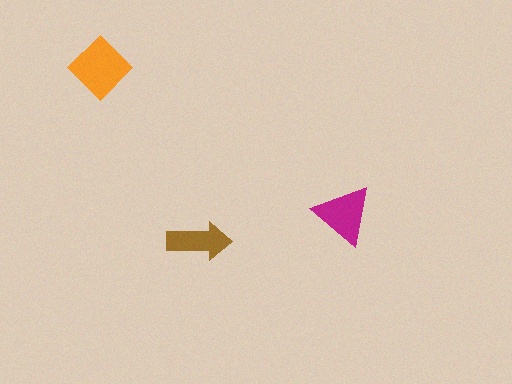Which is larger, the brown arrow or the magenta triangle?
The magenta triangle.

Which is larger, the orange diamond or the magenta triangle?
The orange diamond.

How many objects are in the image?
There are 3 objects in the image.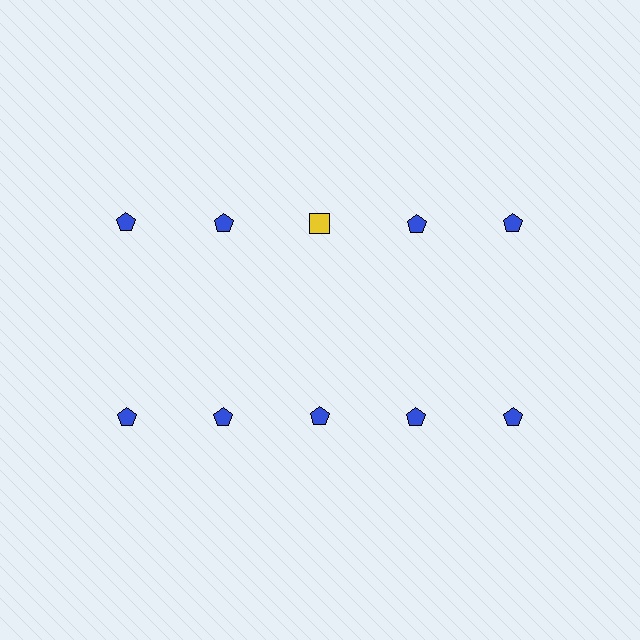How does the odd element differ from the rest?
It differs in both color (yellow instead of blue) and shape (square instead of pentagon).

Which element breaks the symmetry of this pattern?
The yellow square in the top row, center column breaks the symmetry. All other shapes are blue pentagons.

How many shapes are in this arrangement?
There are 10 shapes arranged in a grid pattern.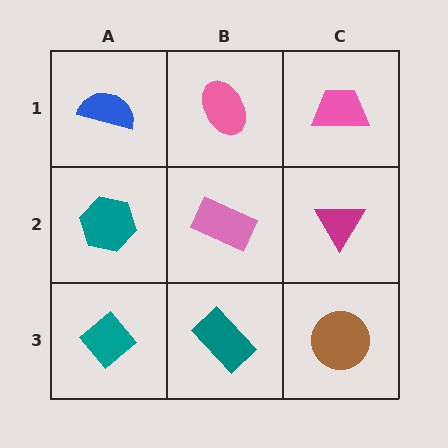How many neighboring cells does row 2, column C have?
3.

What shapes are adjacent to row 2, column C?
A pink trapezoid (row 1, column C), a brown circle (row 3, column C), a pink rectangle (row 2, column B).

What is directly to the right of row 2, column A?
A pink rectangle.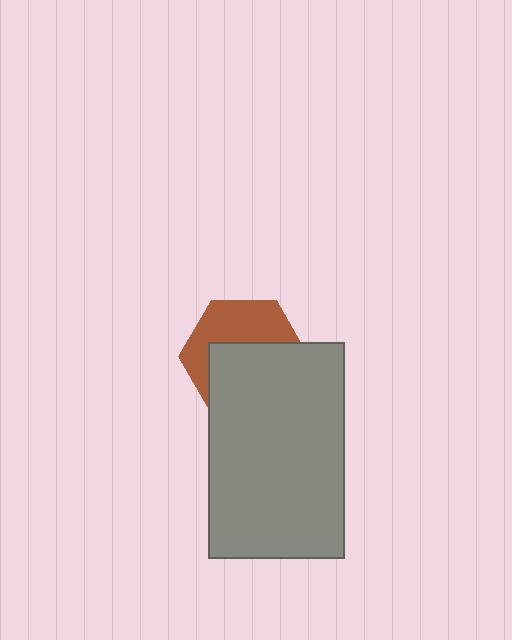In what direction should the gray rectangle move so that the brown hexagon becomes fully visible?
The gray rectangle should move down. That is the shortest direction to clear the overlap and leave the brown hexagon fully visible.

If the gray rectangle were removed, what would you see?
You would see the complete brown hexagon.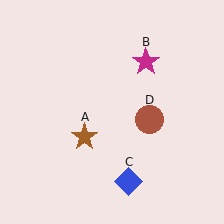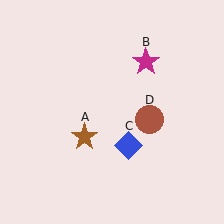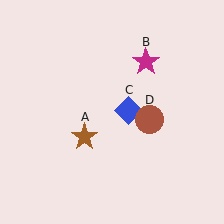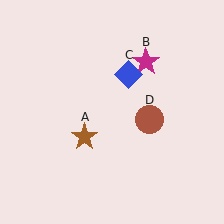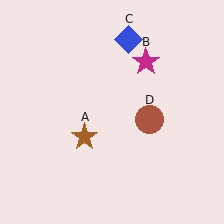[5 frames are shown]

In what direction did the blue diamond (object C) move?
The blue diamond (object C) moved up.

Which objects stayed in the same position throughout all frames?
Brown star (object A) and magenta star (object B) and brown circle (object D) remained stationary.